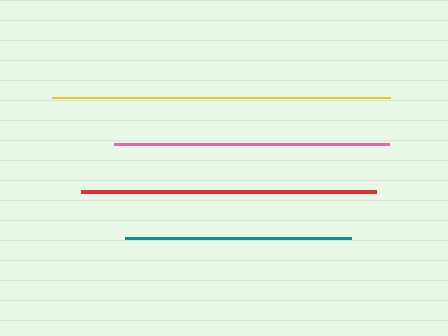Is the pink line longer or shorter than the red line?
The red line is longer than the pink line.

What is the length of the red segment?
The red segment is approximately 295 pixels long.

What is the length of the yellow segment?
The yellow segment is approximately 338 pixels long.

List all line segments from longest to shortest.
From longest to shortest: yellow, red, pink, teal.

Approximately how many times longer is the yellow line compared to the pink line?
The yellow line is approximately 1.2 times the length of the pink line.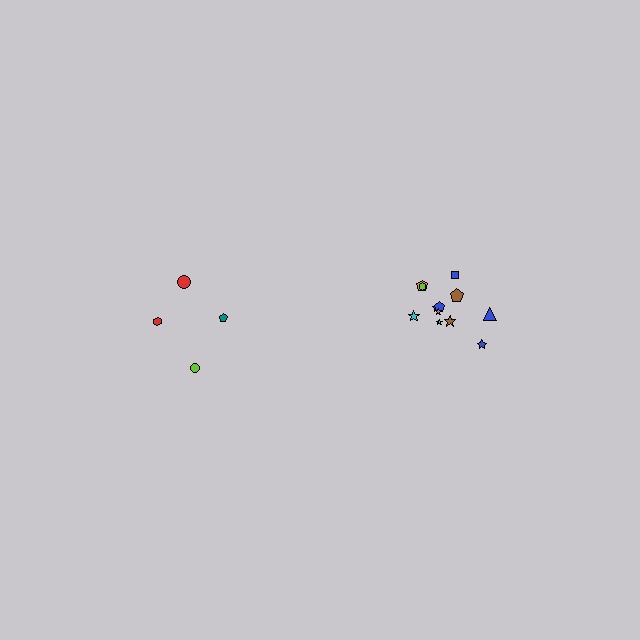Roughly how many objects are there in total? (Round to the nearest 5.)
Roughly 15 objects in total.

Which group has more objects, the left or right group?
The right group.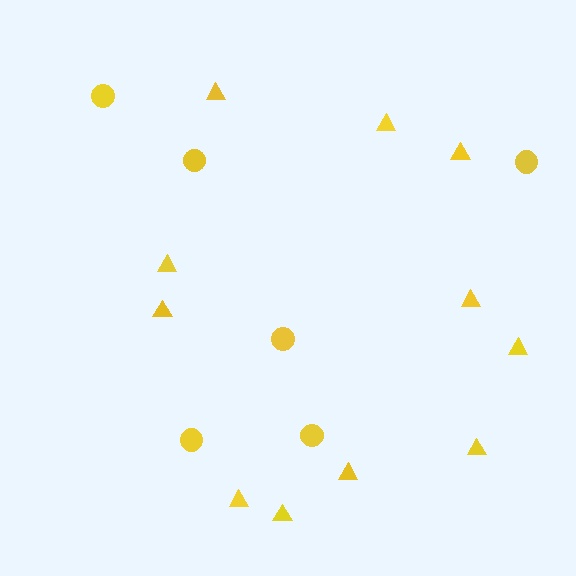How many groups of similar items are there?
There are 2 groups: one group of triangles (11) and one group of circles (6).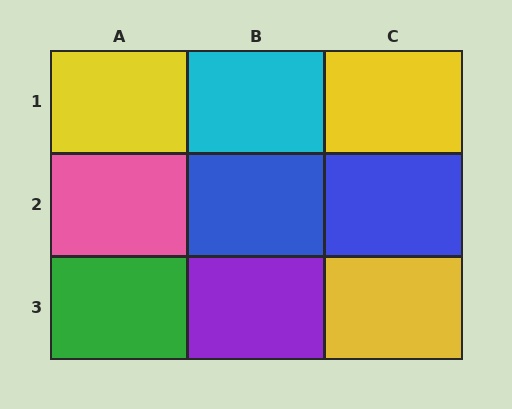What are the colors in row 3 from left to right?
Green, purple, yellow.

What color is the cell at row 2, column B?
Blue.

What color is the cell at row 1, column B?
Cyan.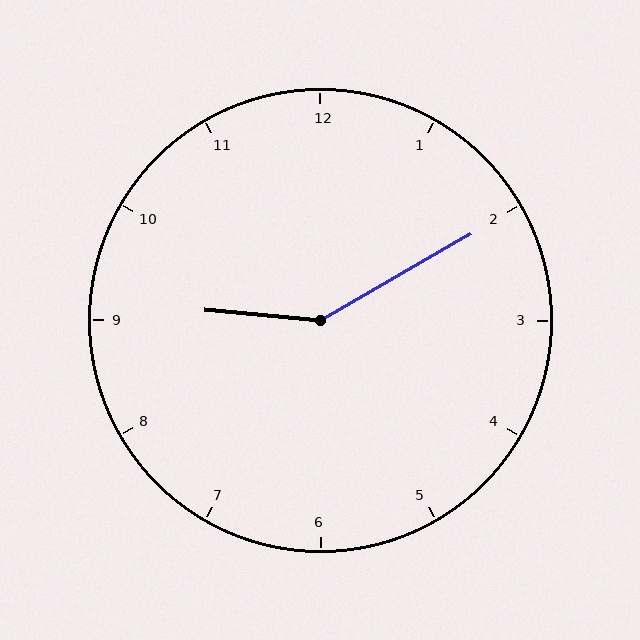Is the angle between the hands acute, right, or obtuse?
It is obtuse.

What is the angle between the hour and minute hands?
Approximately 145 degrees.